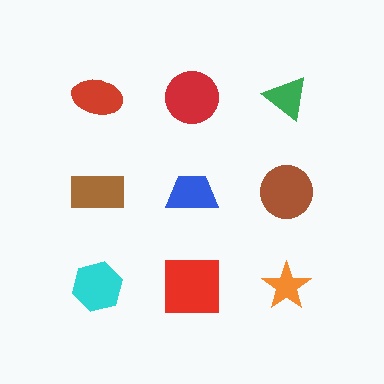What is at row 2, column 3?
A brown circle.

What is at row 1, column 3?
A green triangle.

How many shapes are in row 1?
3 shapes.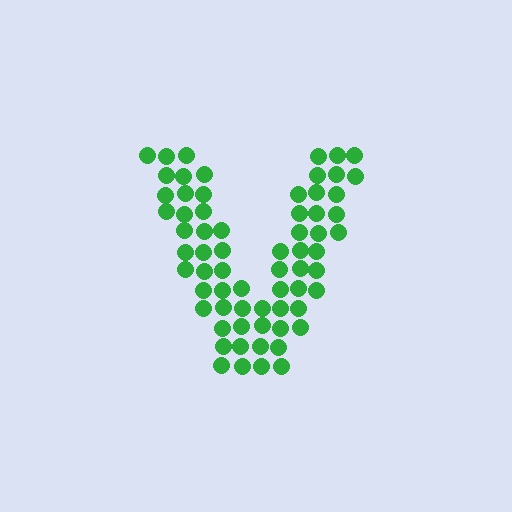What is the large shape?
The large shape is the letter V.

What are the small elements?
The small elements are circles.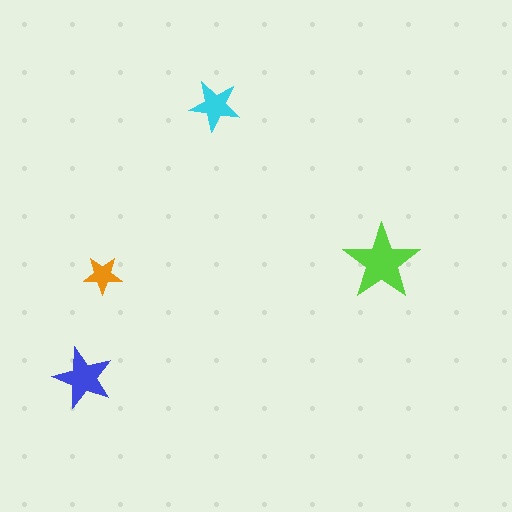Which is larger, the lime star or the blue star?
The lime one.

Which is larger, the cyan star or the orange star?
The cyan one.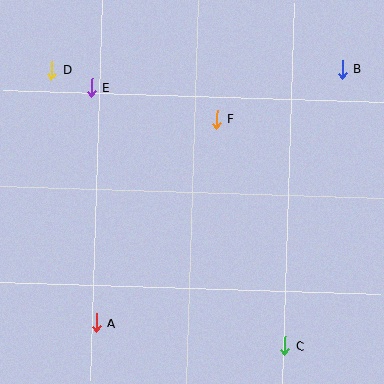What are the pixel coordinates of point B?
Point B is at (342, 69).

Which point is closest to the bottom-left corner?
Point A is closest to the bottom-left corner.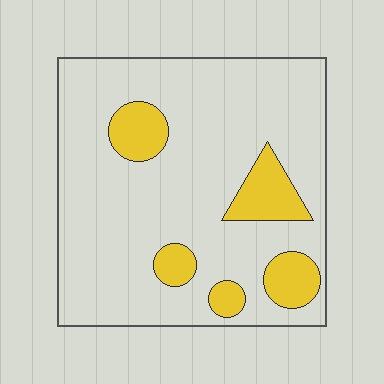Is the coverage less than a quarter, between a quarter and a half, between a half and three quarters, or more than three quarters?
Less than a quarter.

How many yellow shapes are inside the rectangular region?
5.